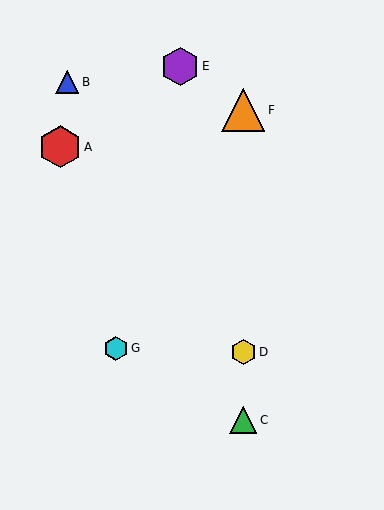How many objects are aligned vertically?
3 objects (C, D, F) are aligned vertically.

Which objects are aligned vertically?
Objects C, D, F are aligned vertically.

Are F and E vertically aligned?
No, F is at x≈243 and E is at x≈180.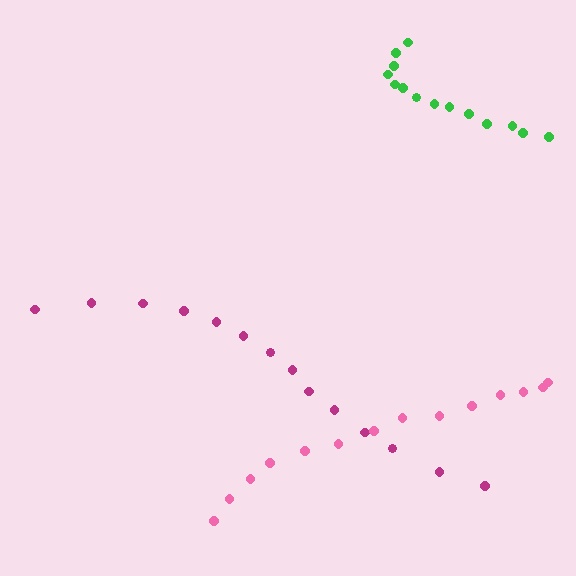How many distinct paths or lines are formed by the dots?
There are 3 distinct paths.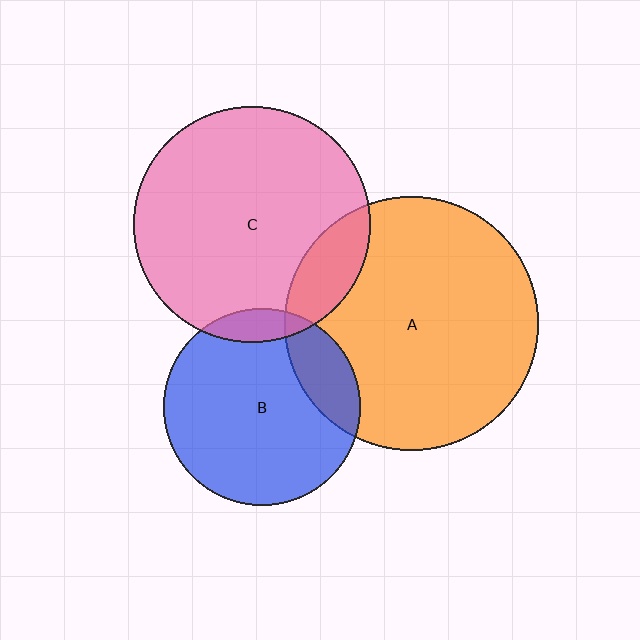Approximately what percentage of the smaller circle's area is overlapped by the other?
Approximately 10%.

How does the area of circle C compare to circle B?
Approximately 1.4 times.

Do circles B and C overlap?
Yes.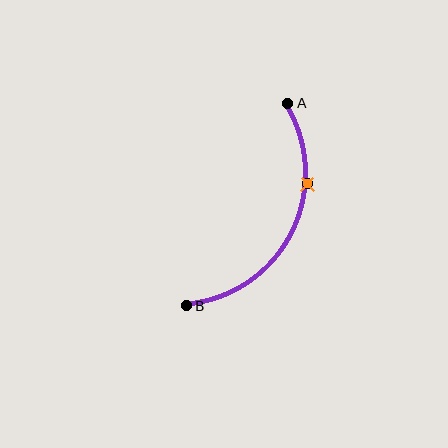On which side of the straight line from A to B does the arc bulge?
The arc bulges to the right of the straight line connecting A and B.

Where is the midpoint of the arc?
The arc midpoint is the point on the curve farthest from the straight line joining A and B. It sits to the right of that line.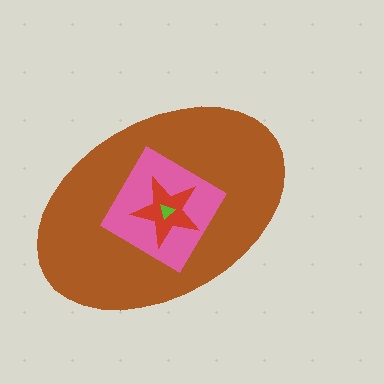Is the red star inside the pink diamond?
Yes.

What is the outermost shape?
The brown ellipse.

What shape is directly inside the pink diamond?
The red star.